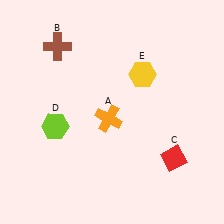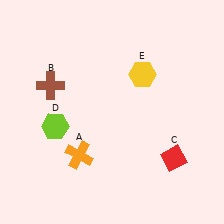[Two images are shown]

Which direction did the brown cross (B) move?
The brown cross (B) moved down.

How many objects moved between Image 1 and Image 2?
2 objects moved between the two images.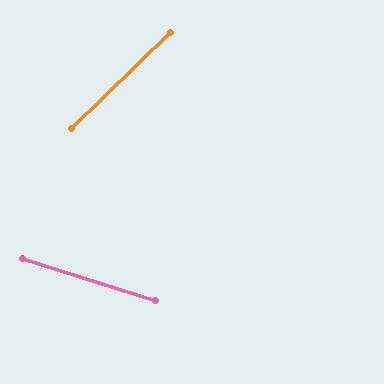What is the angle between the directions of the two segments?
Approximately 62 degrees.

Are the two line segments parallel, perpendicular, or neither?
Neither parallel nor perpendicular — they differ by about 62°.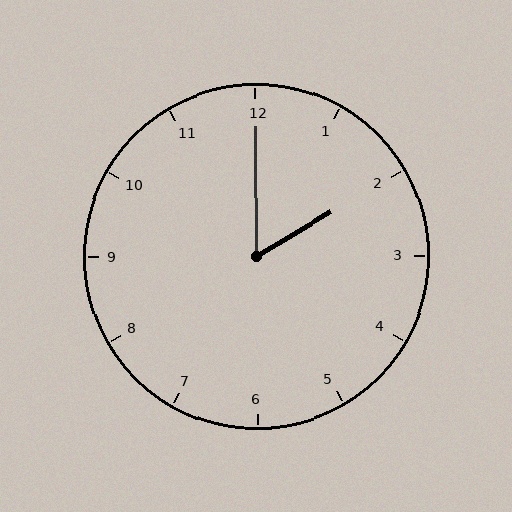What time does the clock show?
2:00.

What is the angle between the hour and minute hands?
Approximately 60 degrees.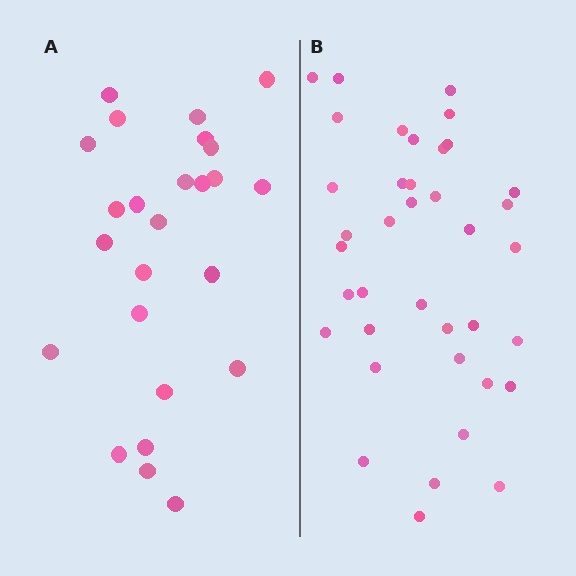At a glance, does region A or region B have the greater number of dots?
Region B (the right region) has more dots.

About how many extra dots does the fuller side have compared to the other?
Region B has approximately 15 more dots than region A.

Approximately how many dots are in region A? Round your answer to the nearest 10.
About 20 dots. (The exact count is 25, which rounds to 20.)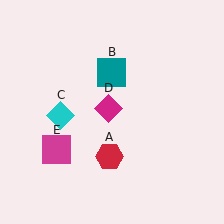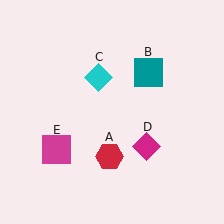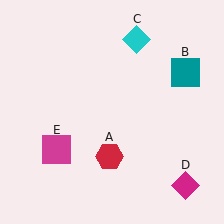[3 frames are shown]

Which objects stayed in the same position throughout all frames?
Red hexagon (object A) and magenta square (object E) remained stationary.